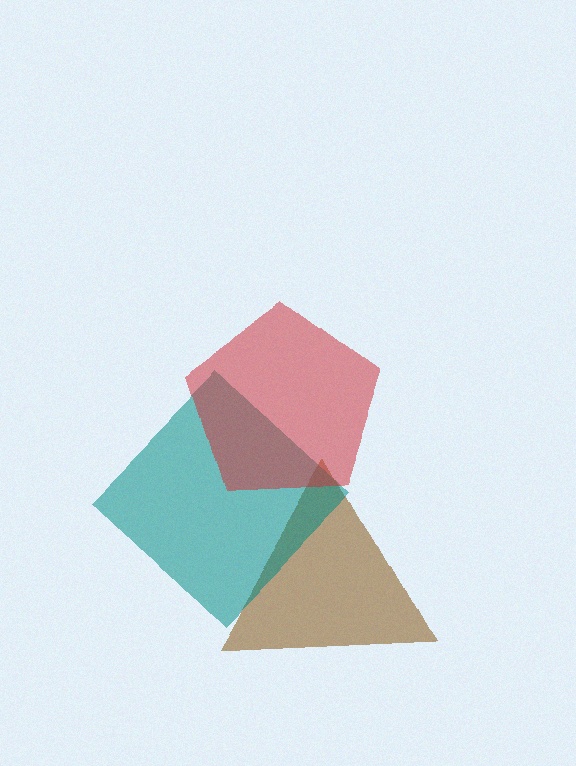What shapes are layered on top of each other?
The layered shapes are: a brown triangle, a teal diamond, a red pentagon.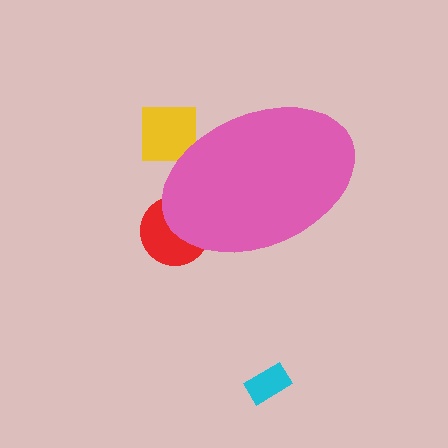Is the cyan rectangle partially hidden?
No, the cyan rectangle is fully visible.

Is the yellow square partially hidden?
Yes, the yellow square is partially hidden behind the pink ellipse.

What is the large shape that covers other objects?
A pink ellipse.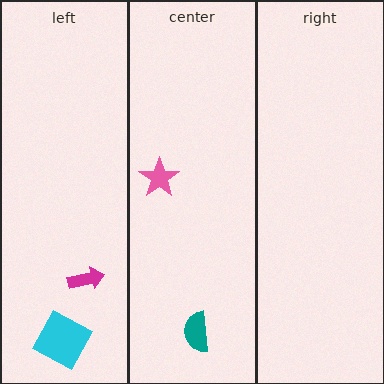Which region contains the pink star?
The center region.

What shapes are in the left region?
The cyan square, the magenta arrow.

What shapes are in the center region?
The pink star, the teal semicircle.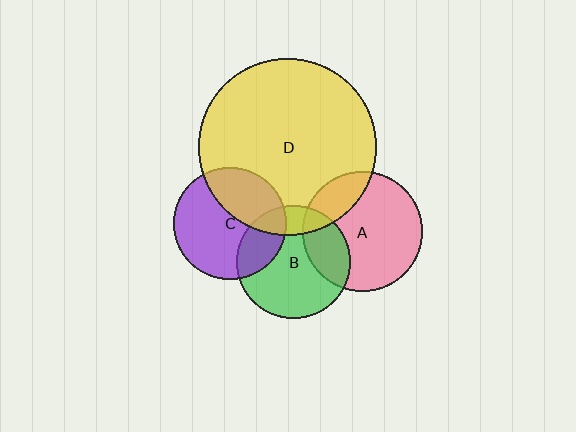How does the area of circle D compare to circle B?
Approximately 2.4 times.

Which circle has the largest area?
Circle D (yellow).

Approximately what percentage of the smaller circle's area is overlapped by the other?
Approximately 25%.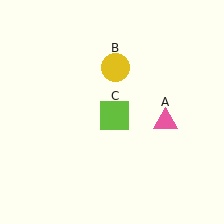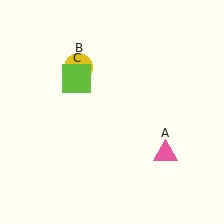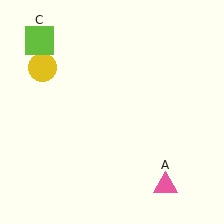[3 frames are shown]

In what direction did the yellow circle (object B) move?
The yellow circle (object B) moved left.